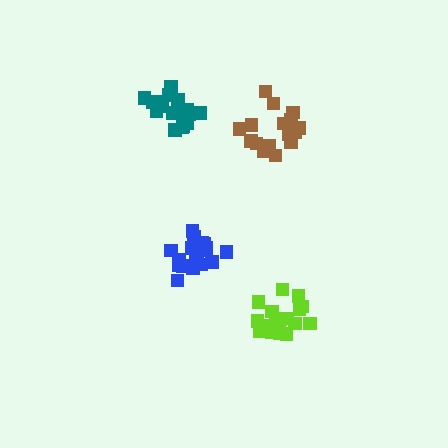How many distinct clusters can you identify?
There are 4 distinct clusters.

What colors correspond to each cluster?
The clusters are colored: brown, blue, lime, teal.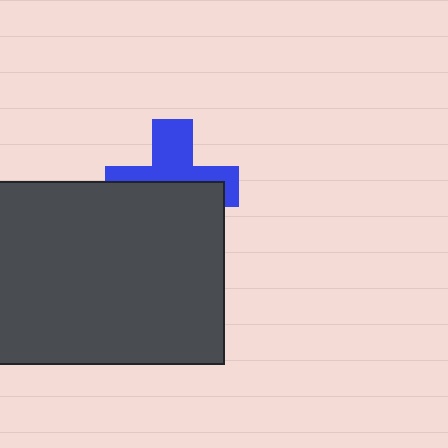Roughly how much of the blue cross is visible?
About half of it is visible (roughly 47%).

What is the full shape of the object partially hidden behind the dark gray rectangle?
The partially hidden object is a blue cross.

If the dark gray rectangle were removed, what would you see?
You would see the complete blue cross.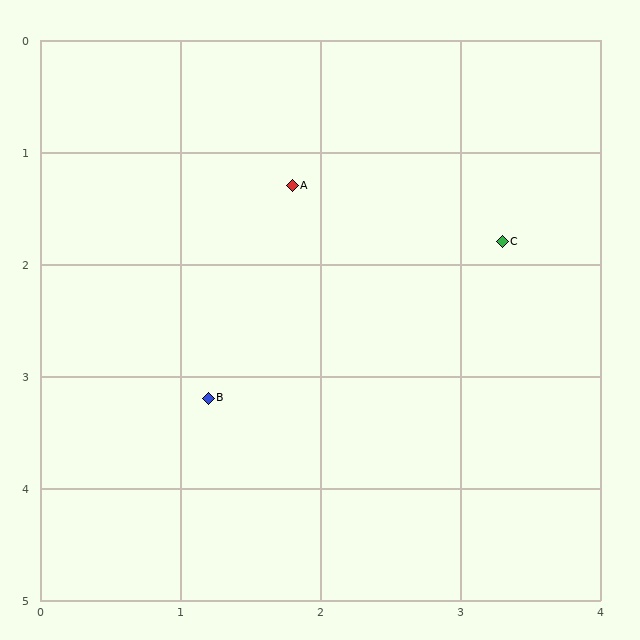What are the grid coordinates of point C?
Point C is at approximately (3.3, 1.8).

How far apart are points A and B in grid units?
Points A and B are about 2.0 grid units apart.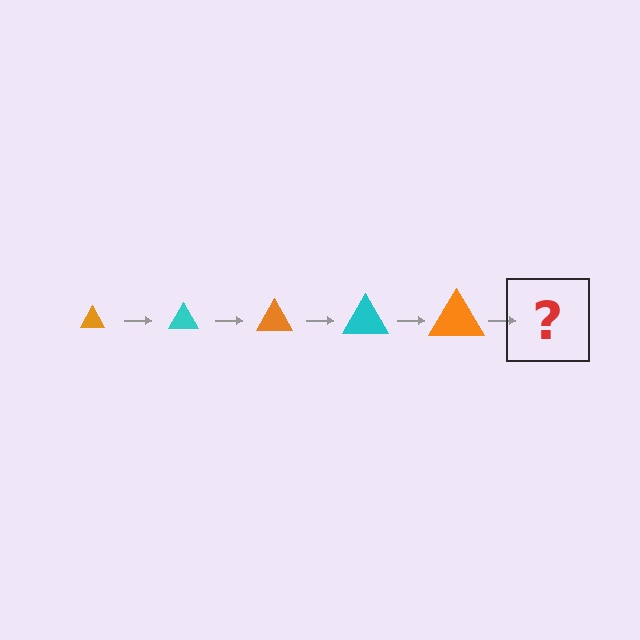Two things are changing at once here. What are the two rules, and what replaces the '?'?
The two rules are that the triangle grows larger each step and the color cycles through orange and cyan. The '?' should be a cyan triangle, larger than the previous one.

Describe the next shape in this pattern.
It should be a cyan triangle, larger than the previous one.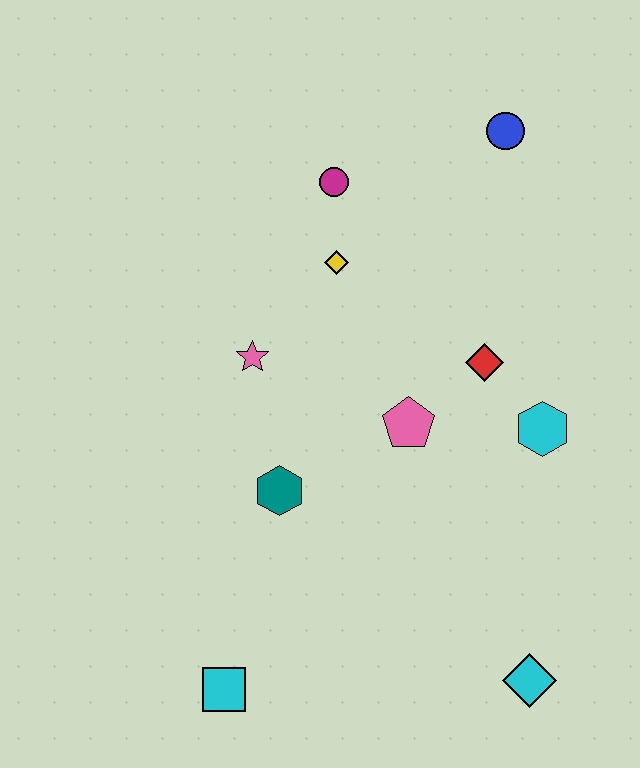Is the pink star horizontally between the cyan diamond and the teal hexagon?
No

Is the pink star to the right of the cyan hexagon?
No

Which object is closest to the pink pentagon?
The red diamond is closest to the pink pentagon.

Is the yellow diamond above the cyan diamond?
Yes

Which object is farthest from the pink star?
The cyan diamond is farthest from the pink star.